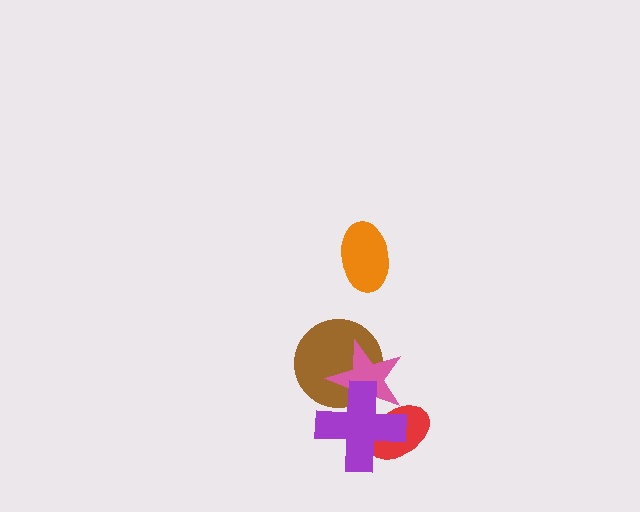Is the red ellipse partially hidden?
Yes, it is partially covered by another shape.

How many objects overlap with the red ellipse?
2 objects overlap with the red ellipse.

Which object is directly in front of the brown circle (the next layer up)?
The pink star is directly in front of the brown circle.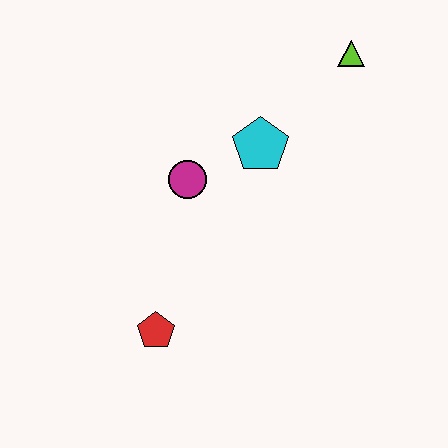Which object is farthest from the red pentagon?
The lime triangle is farthest from the red pentagon.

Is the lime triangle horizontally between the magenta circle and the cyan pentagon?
No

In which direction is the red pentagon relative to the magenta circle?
The red pentagon is below the magenta circle.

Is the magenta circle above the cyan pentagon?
No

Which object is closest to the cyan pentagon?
The magenta circle is closest to the cyan pentagon.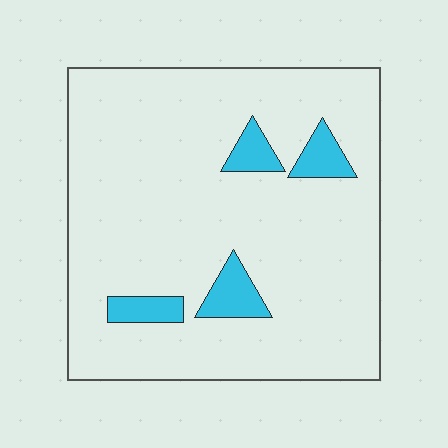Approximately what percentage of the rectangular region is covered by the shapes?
Approximately 10%.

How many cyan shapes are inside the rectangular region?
4.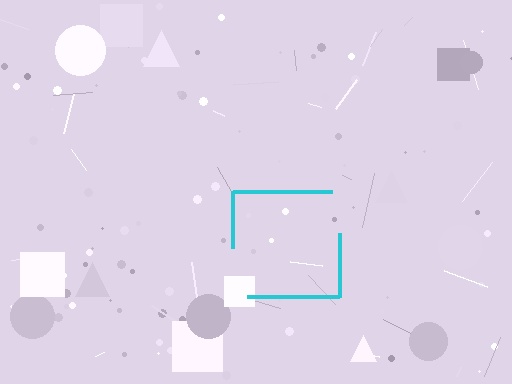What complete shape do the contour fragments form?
The contour fragments form a square.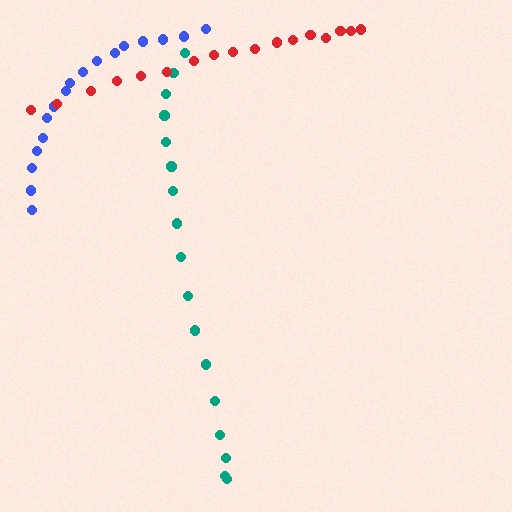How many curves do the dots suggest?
There are 3 distinct paths.